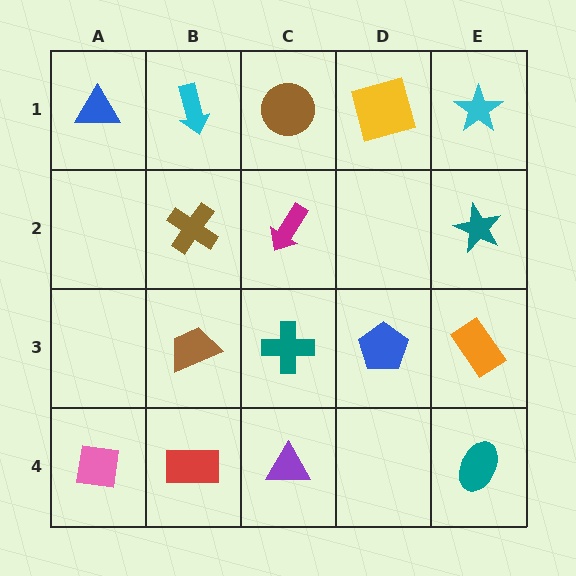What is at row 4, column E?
A teal ellipse.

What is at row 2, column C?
A magenta arrow.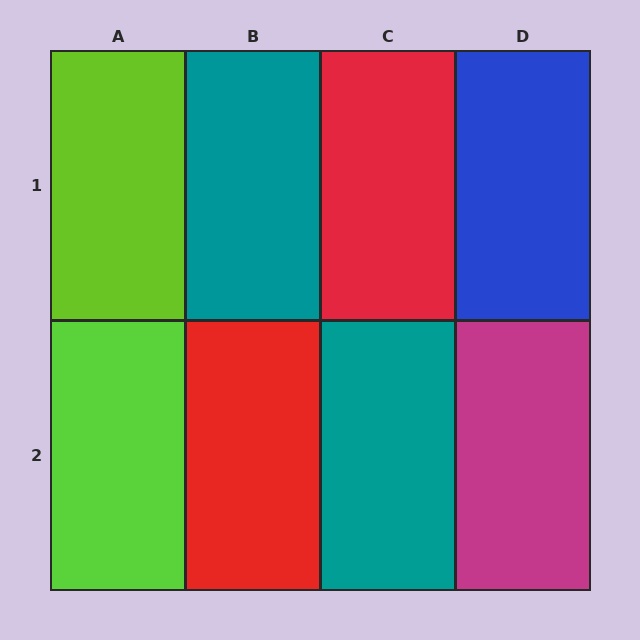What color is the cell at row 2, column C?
Teal.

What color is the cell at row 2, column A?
Lime.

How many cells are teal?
2 cells are teal.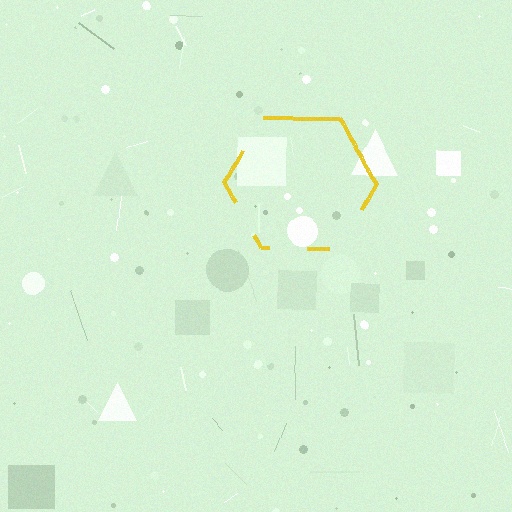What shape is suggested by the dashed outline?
The dashed outline suggests a hexagon.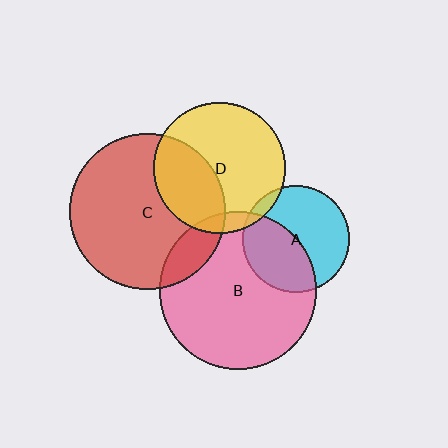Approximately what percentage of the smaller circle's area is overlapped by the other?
Approximately 35%.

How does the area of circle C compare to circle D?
Approximately 1.4 times.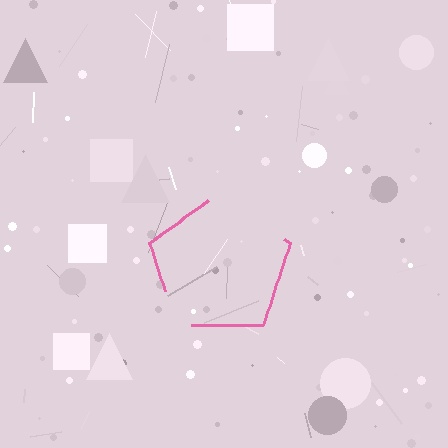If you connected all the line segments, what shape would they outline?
They would outline a pentagon.